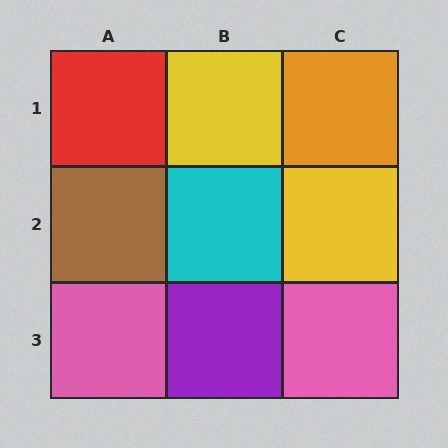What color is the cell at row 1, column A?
Red.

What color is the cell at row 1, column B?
Yellow.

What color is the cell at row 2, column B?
Cyan.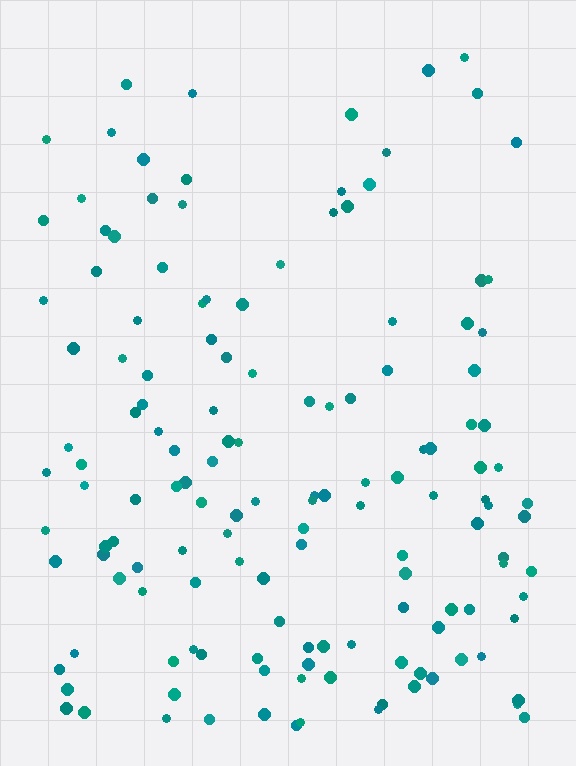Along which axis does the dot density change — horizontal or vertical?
Vertical.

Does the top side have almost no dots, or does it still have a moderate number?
Still a moderate number, just noticeably fewer than the bottom.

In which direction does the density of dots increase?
From top to bottom, with the bottom side densest.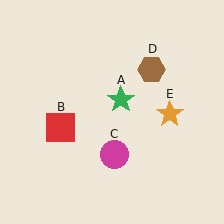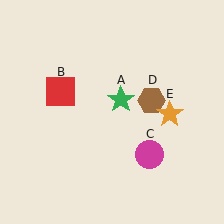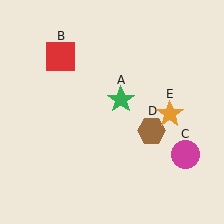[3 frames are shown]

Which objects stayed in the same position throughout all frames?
Green star (object A) and orange star (object E) remained stationary.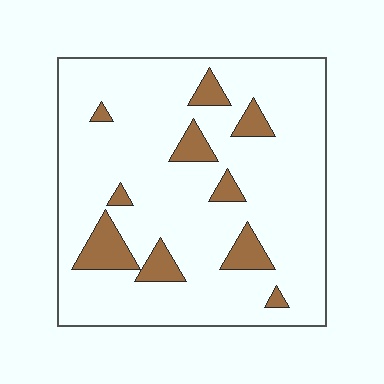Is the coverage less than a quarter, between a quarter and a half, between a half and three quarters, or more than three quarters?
Less than a quarter.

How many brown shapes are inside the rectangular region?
10.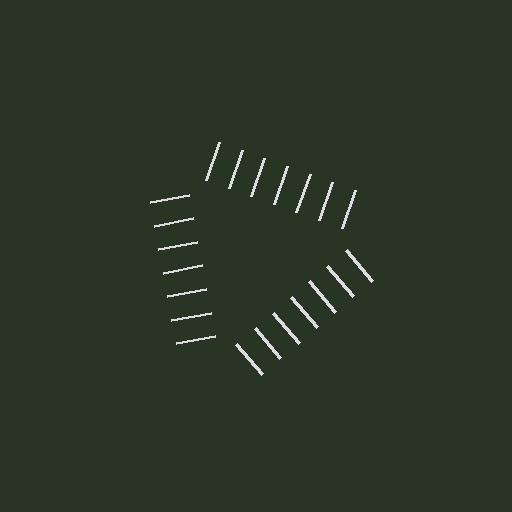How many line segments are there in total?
21 — 7 along each of the 3 edges.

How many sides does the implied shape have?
3 sides — the line-ends trace a triangle.